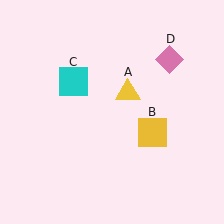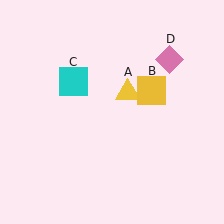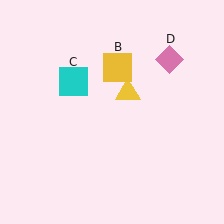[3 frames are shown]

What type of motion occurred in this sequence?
The yellow square (object B) rotated counterclockwise around the center of the scene.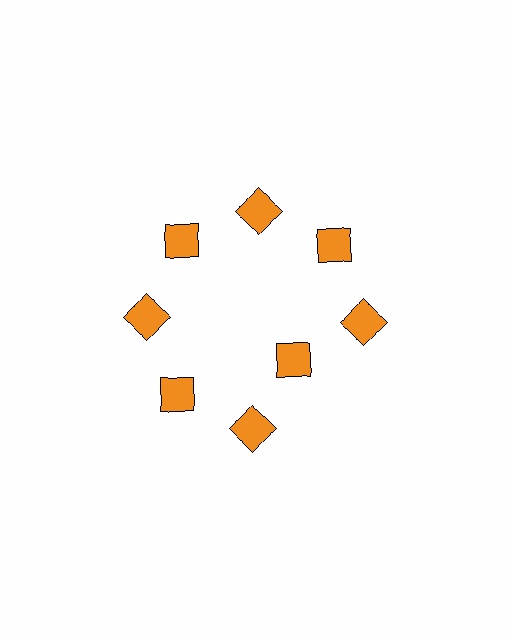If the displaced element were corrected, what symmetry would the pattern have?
It would have 8-fold rotational symmetry — the pattern would map onto itself every 45 degrees.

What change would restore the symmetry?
The symmetry would be restored by moving it outward, back onto the ring so that all 8 diamonds sit at equal angles and equal distance from the center.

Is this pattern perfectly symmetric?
No. The 8 orange diamonds are arranged in a ring, but one element near the 4 o'clock position is pulled inward toward the center, breaking the 8-fold rotational symmetry.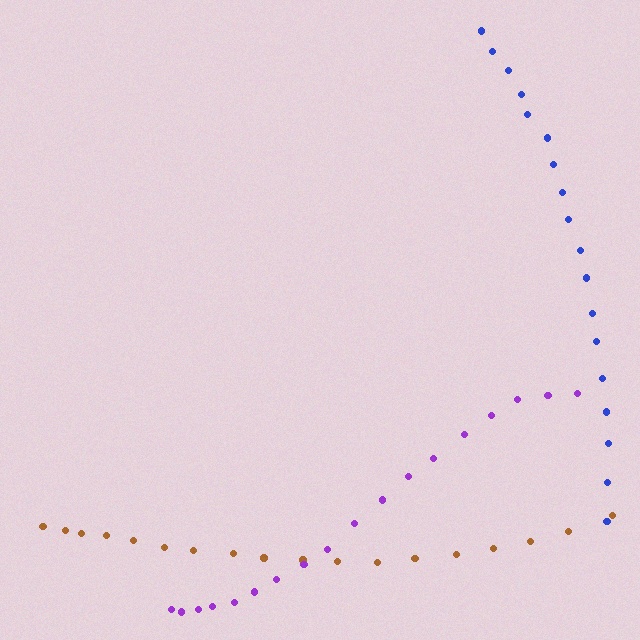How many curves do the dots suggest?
There are 3 distinct paths.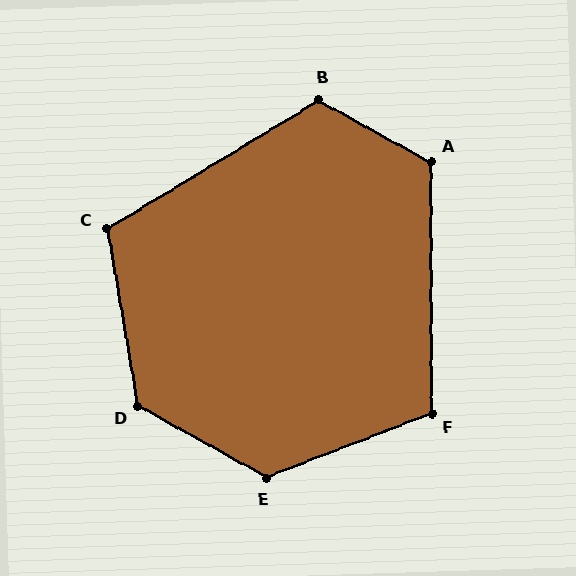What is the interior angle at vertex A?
Approximately 119 degrees (obtuse).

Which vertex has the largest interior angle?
E, at approximately 130 degrees.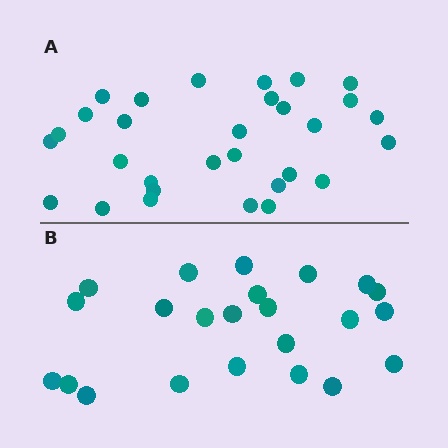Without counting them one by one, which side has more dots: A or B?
Region A (the top region) has more dots.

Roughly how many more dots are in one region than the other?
Region A has roughly 8 or so more dots than region B.